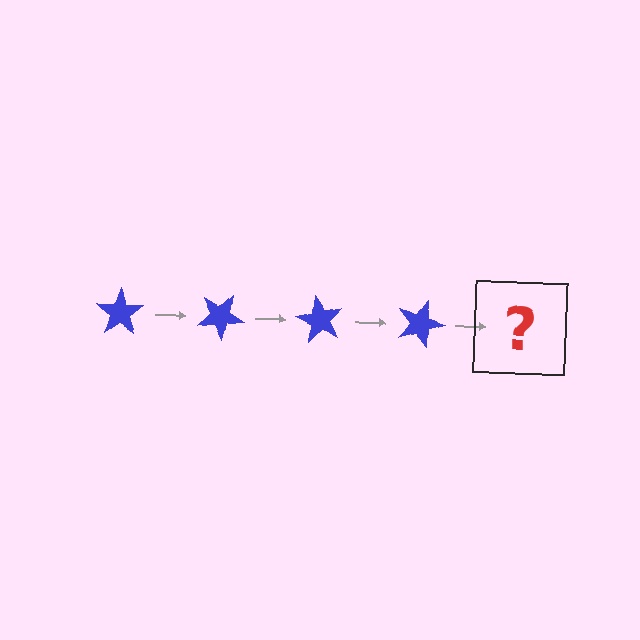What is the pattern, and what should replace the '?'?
The pattern is that the star rotates 30 degrees each step. The '?' should be a blue star rotated 120 degrees.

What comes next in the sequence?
The next element should be a blue star rotated 120 degrees.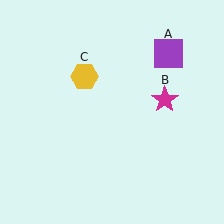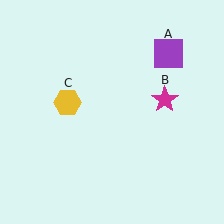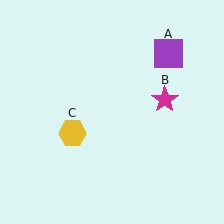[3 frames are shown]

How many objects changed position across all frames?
1 object changed position: yellow hexagon (object C).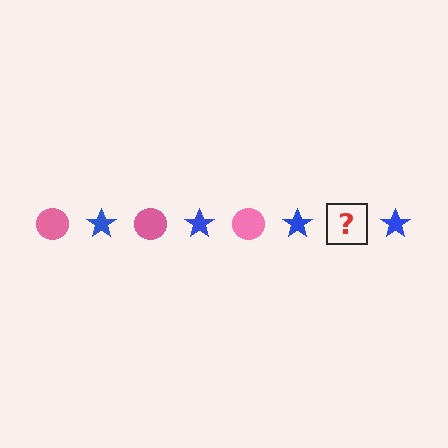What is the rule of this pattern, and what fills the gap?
The rule is that the pattern alternates between pink circle and blue star. The gap should be filled with a pink circle.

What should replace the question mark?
The question mark should be replaced with a pink circle.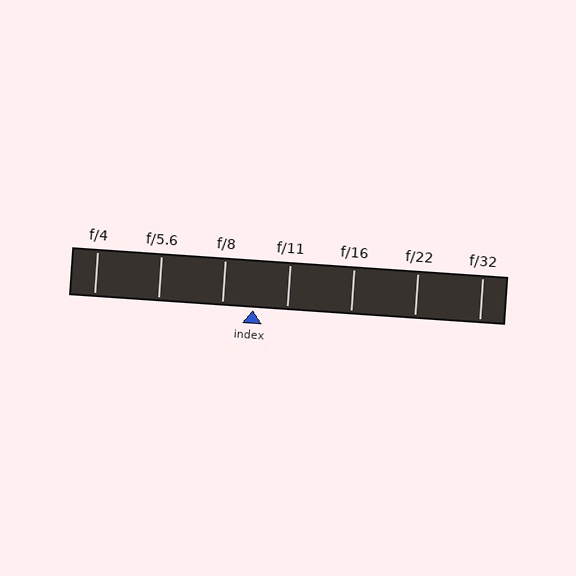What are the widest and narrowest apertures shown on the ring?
The widest aperture shown is f/4 and the narrowest is f/32.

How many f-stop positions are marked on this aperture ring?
There are 7 f-stop positions marked.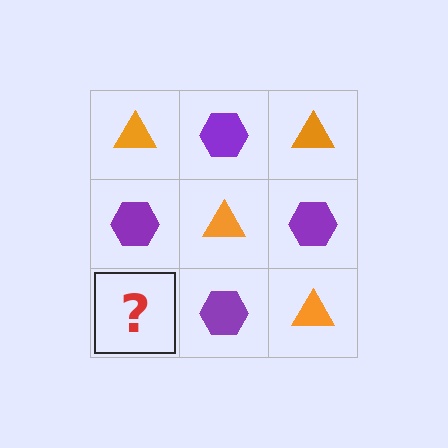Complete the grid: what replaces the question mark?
The question mark should be replaced with an orange triangle.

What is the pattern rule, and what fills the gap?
The rule is that it alternates orange triangle and purple hexagon in a checkerboard pattern. The gap should be filled with an orange triangle.